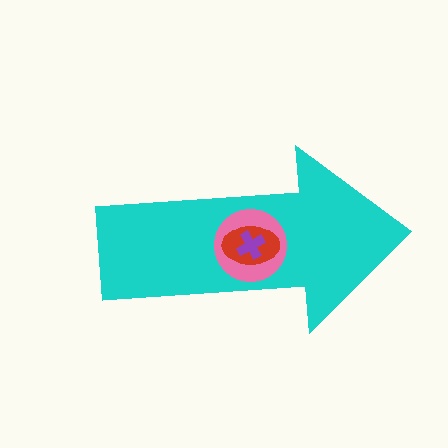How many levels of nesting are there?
4.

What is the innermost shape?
The purple cross.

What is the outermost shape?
The cyan arrow.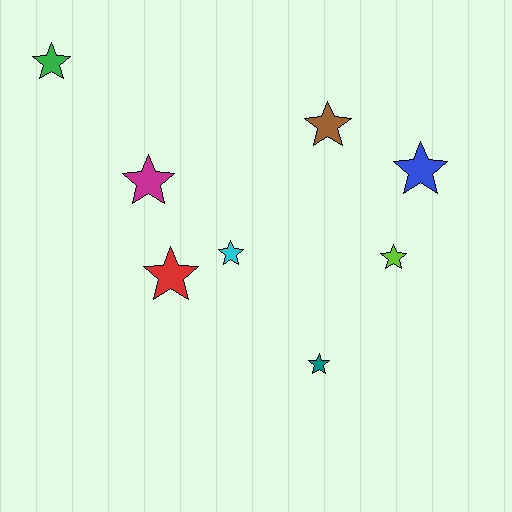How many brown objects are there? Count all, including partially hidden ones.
There is 1 brown object.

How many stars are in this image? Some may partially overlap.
There are 8 stars.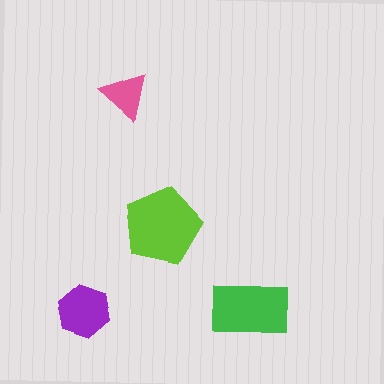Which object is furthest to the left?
The purple hexagon is leftmost.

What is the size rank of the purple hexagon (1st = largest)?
3rd.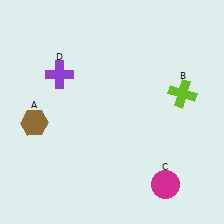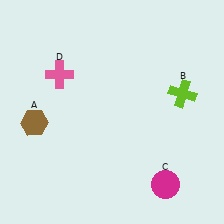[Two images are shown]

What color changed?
The cross (D) changed from purple in Image 1 to pink in Image 2.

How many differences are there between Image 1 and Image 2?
There is 1 difference between the two images.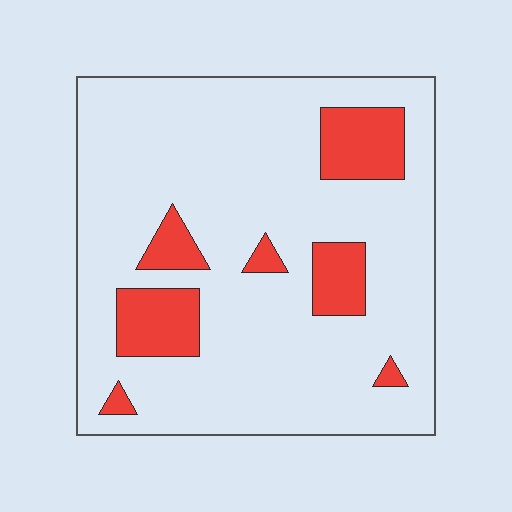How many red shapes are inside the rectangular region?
7.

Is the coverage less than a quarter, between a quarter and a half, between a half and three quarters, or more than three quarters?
Less than a quarter.